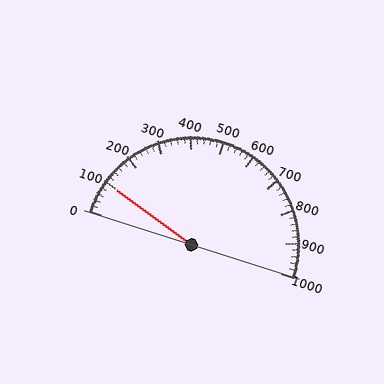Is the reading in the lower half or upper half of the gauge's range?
The reading is in the lower half of the range (0 to 1000).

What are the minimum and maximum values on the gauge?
The gauge ranges from 0 to 1000.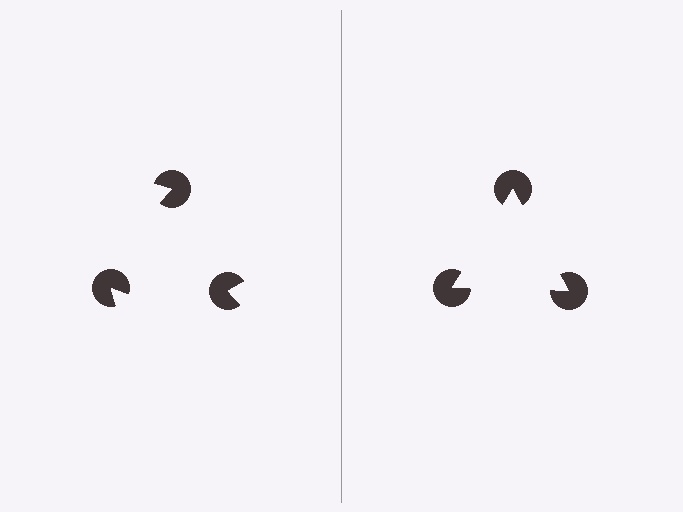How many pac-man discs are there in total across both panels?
6 — 3 on each side.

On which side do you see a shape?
An illusory triangle appears on the right side. On the left side the wedge cuts are rotated, so no coherent shape forms.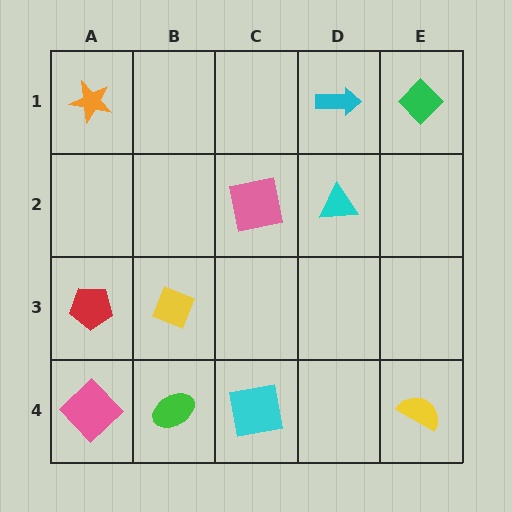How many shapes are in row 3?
2 shapes.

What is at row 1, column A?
An orange star.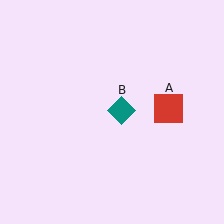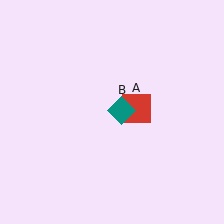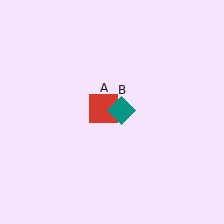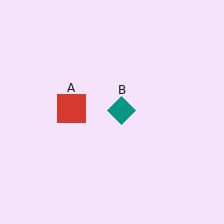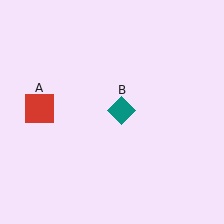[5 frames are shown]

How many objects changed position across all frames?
1 object changed position: red square (object A).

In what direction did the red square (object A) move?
The red square (object A) moved left.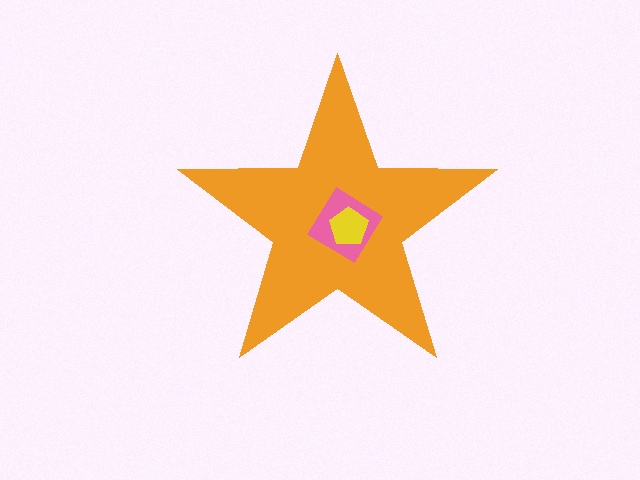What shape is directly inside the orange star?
The pink diamond.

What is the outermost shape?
The orange star.